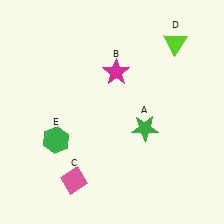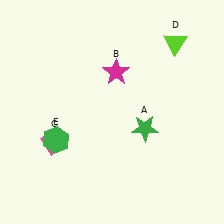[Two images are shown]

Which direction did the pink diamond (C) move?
The pink diamond (C) moved up.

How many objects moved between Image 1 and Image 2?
1 object moved between the two images.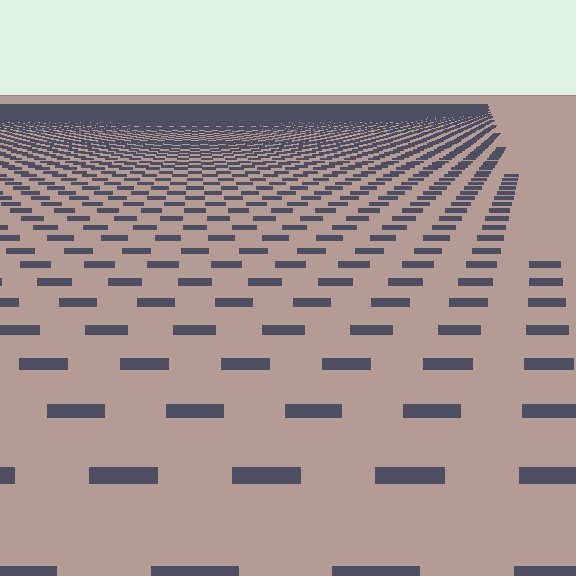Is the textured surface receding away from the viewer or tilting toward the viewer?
The surface is receding away from the viewer. Texture elements get smaller and denser toward the top.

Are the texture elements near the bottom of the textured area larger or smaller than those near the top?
Larger. Near the bottom, elements are closer to the viewer and appear at a bigger on-screen size.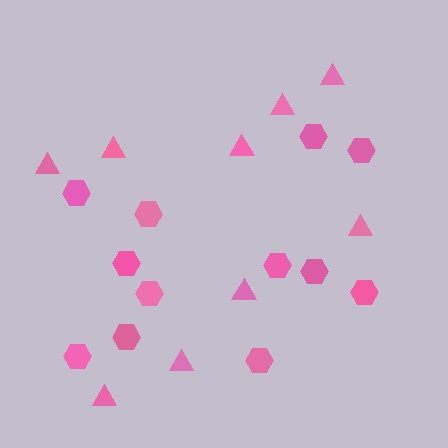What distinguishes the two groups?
There are 2 groups: one group of triangles (9) and one group of hexagons (12).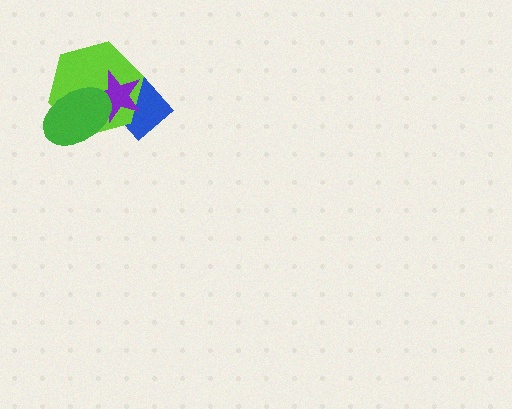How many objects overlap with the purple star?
3 objects overlap with the purple star.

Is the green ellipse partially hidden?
No, no other shape covers it.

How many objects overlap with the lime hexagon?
3 objects overlap with the lime hexagon.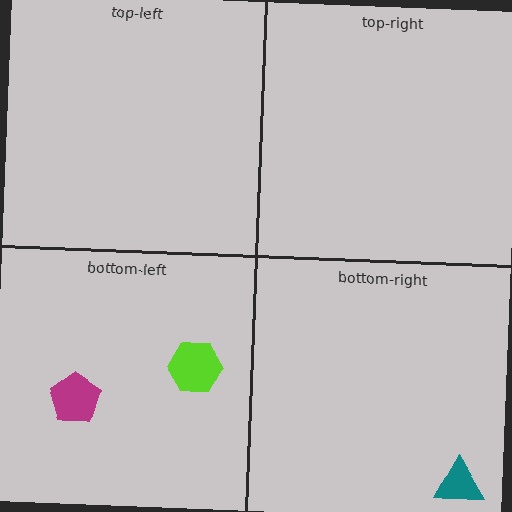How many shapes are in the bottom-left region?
2.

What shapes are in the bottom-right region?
The teal triangle.